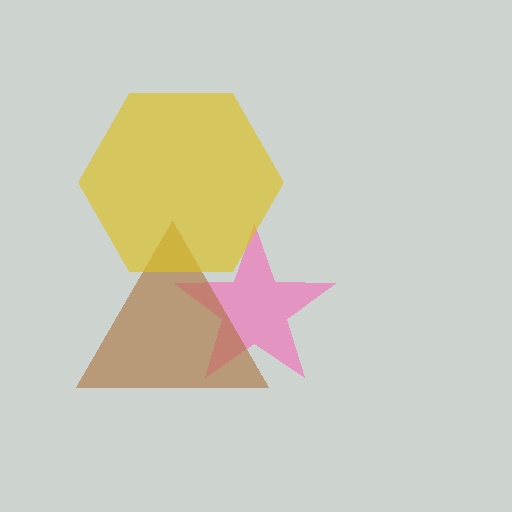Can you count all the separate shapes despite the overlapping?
Yes, there are 3 separate shapes.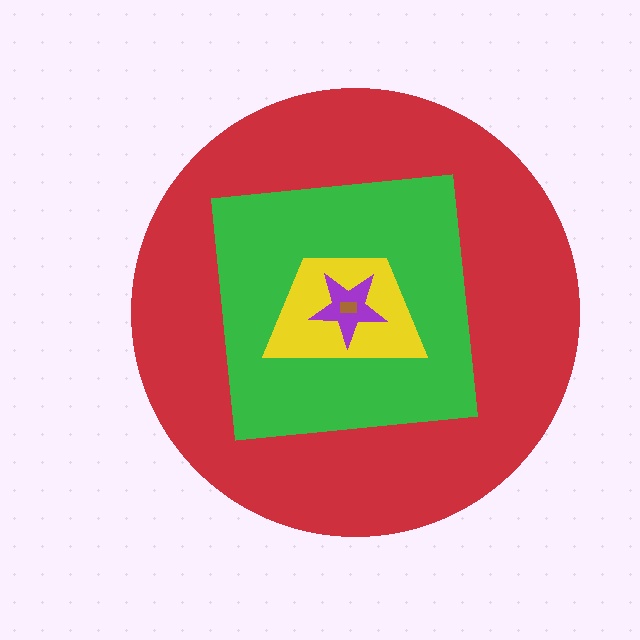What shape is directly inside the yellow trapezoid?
The purple star.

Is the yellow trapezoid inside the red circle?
Yes.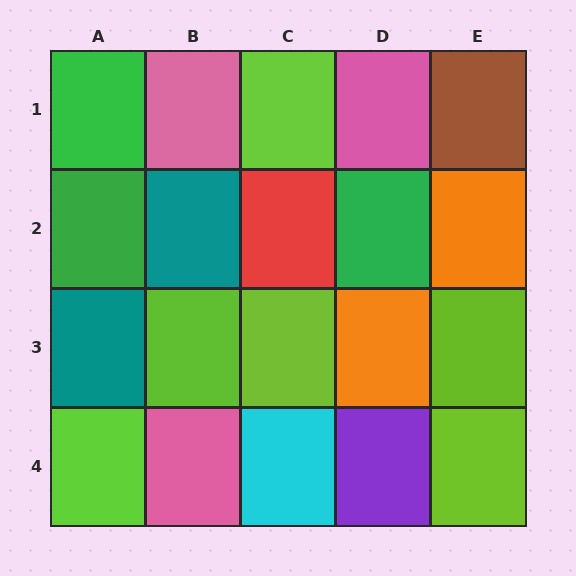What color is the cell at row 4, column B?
Pink.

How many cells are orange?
2 cells are orange.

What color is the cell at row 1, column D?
Pink.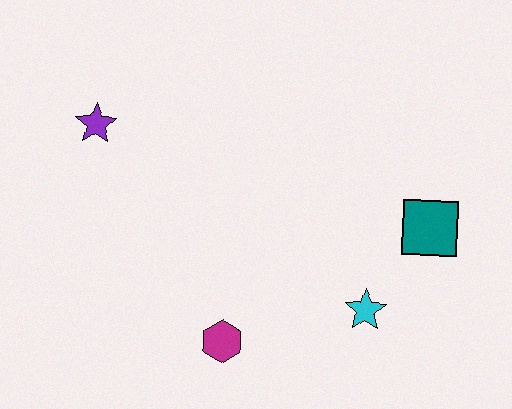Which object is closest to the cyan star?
The teal square is closest to the cyan star.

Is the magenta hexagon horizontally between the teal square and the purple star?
Yes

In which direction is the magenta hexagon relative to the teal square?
The magenta hexagon is to the left of the teal square.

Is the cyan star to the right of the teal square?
No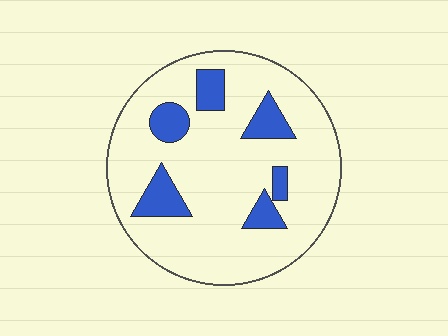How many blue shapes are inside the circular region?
6.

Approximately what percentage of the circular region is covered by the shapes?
Approximately 15%.